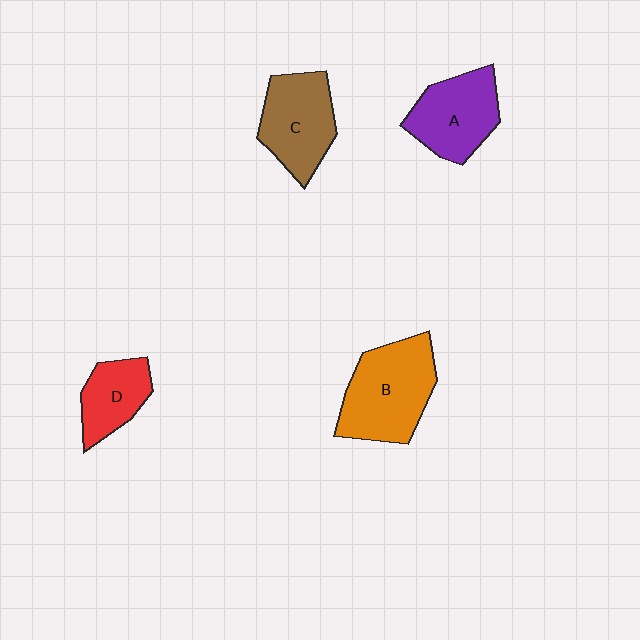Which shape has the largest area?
Shape B (orange).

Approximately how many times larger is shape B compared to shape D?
Approximately 1.8 times.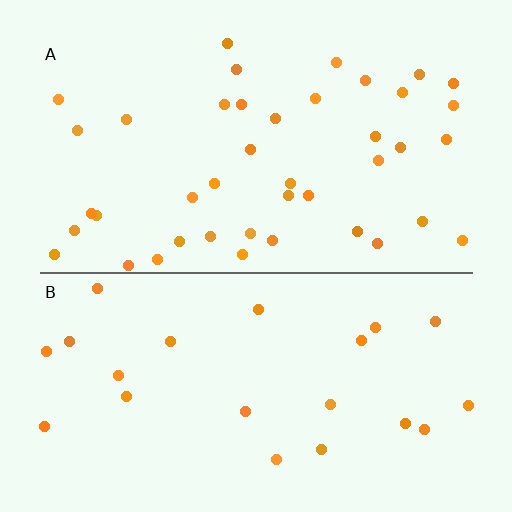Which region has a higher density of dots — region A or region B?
A (the top).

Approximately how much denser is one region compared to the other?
Approximately 1.9× — region A over region B.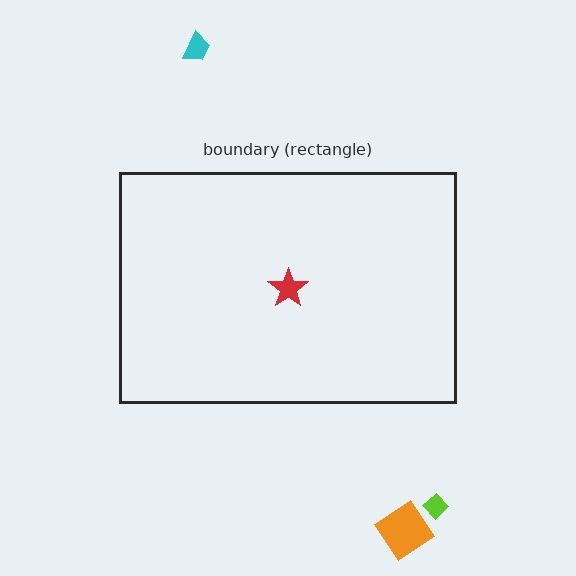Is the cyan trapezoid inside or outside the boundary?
Outside.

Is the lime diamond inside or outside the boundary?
Outside.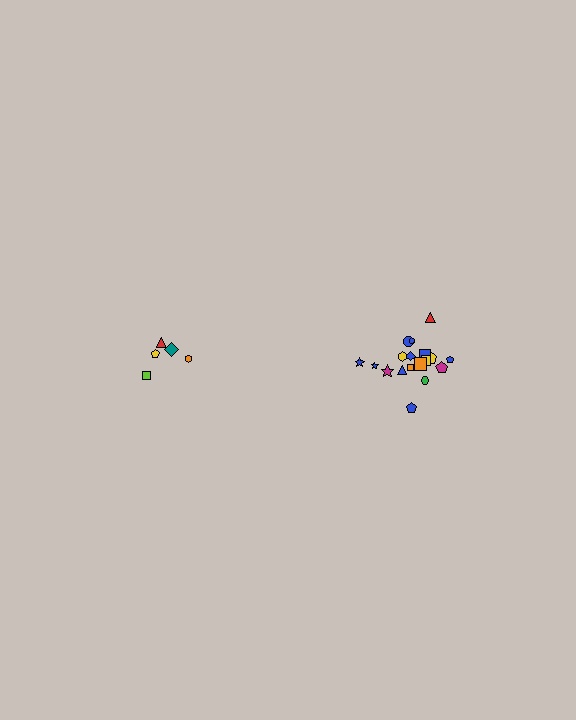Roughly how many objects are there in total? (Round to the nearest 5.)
Roughly 25 objects in total.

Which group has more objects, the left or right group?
The right group.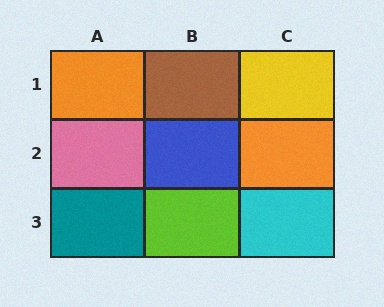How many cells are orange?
2 cells are orange.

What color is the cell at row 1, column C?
Yellow.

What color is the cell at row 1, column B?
Brown.